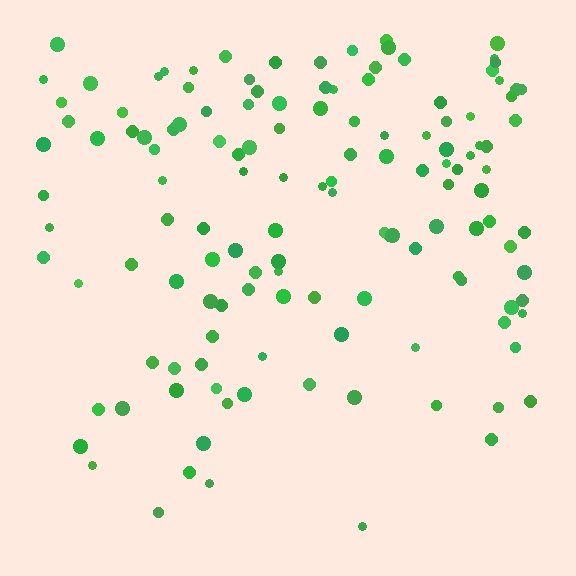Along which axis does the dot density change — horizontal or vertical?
Vertical.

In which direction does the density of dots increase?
From bottom to top, with the top side densest.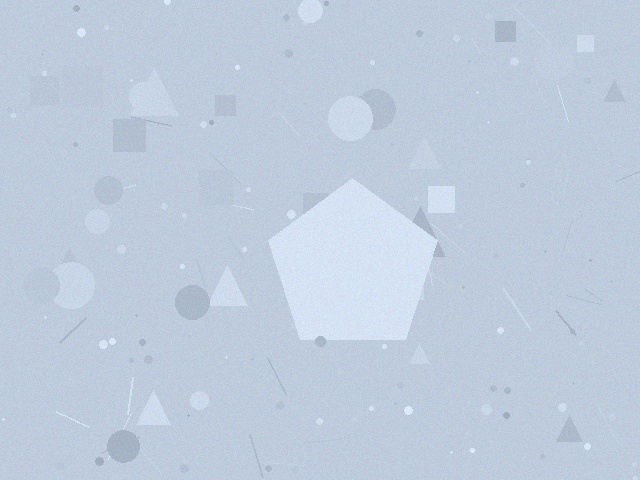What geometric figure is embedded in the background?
A pentagon is embedded in the background.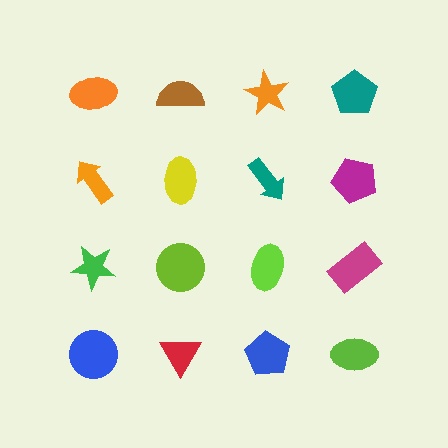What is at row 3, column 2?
A lime circle.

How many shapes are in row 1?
4 shapes.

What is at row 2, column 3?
A teal arrow.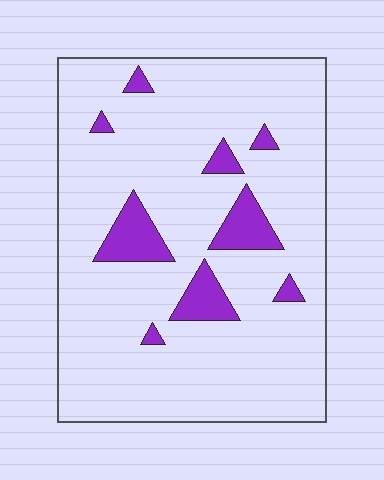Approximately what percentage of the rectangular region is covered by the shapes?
Approximately 10%.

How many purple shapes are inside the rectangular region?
9.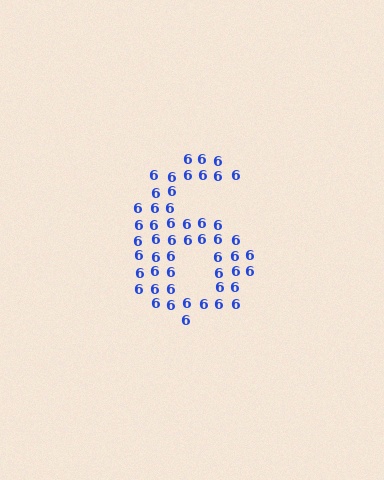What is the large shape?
The large shape is the digit 6.